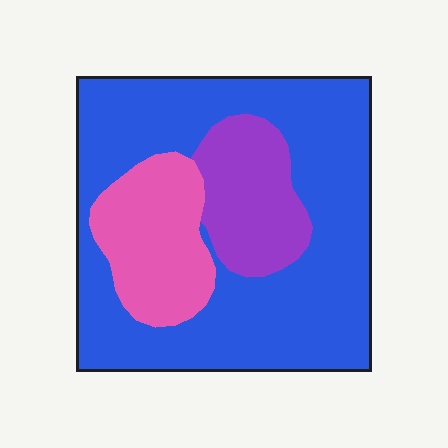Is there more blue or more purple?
Blue.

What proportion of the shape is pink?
Pink covers 18% of the shape.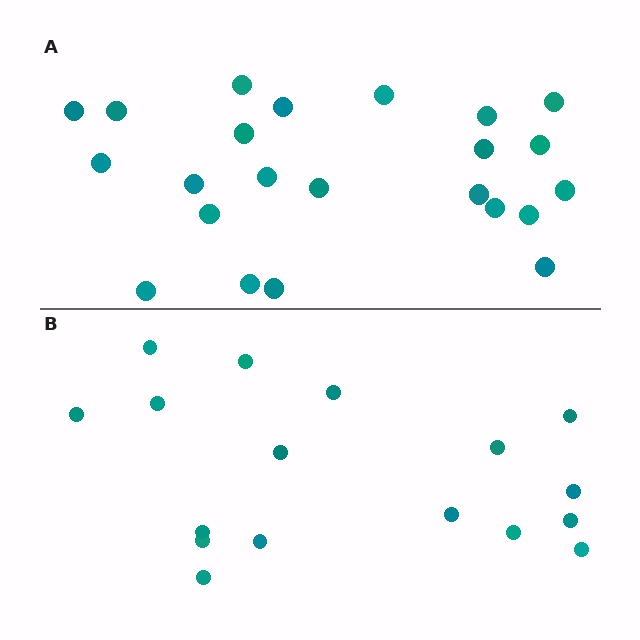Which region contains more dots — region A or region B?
Region A (the top region) has more dots.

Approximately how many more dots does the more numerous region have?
Region A has about 6 more dots than region B.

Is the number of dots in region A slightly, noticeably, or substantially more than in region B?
Region A has noticeably more, but not dramatically so. The ratio is roughly 1.4 to 1.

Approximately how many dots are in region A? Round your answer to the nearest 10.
About 20 dots. (The exact count is 23, which rounds to 20.)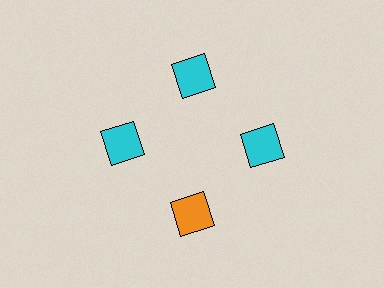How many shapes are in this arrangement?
There are 4 shapes arranged in a ring pattern.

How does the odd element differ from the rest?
It has a different color: orange instead of cyan.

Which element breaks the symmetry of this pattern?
The orange diamond at roughly the 6 o'clock position breaks the symmetry. All other shapes are cyan diamonds.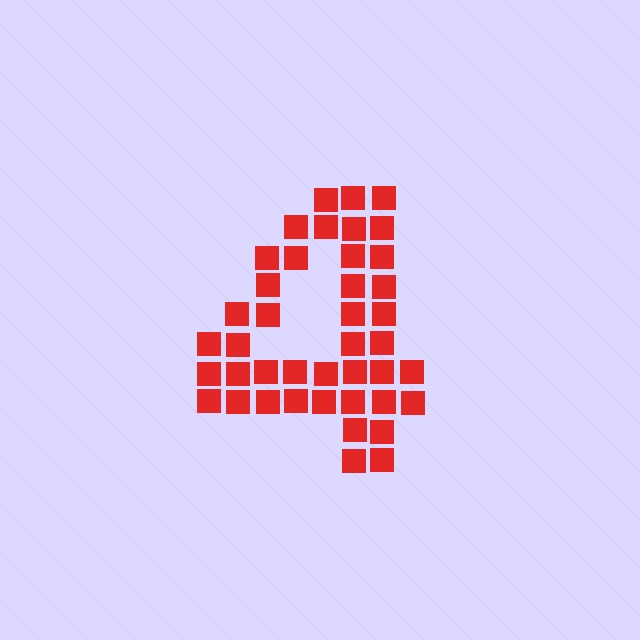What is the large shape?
The large shape is the digit 4.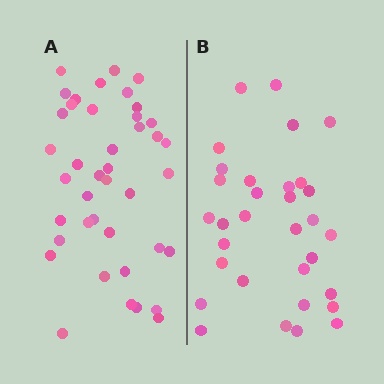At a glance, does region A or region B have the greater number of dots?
Region A (the left region) has more dots.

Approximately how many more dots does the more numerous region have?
Region A has roughly 8 or so more dots than region B.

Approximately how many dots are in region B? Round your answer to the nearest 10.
About 30 dots. (The exact count is 32, which rounds to 30.)